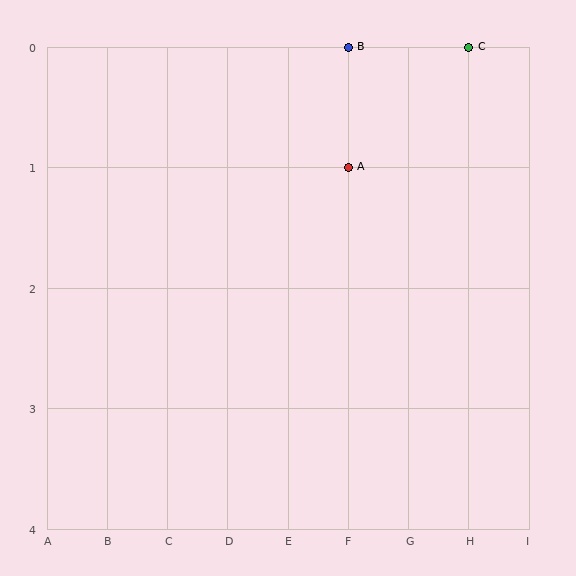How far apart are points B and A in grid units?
Points B and A are 1 row apart.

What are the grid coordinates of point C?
Point C is at grid coordinates (H, 0).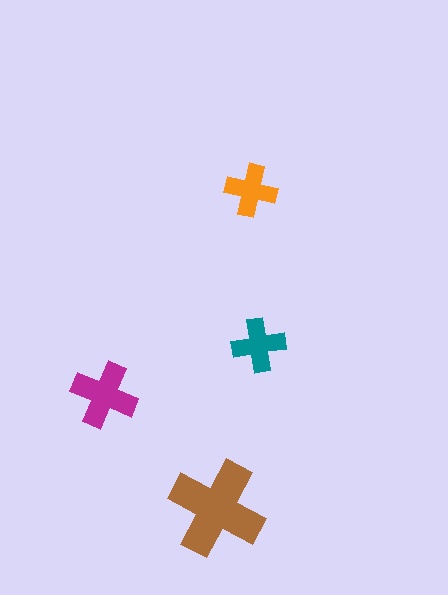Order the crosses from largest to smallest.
the brown one, the magenta one, the teal one, the orange one.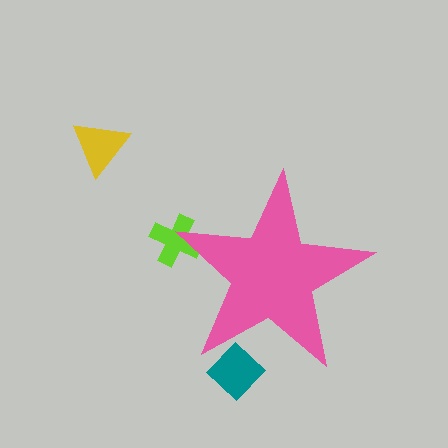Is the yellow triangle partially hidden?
No, the yellow triangle is fully visible.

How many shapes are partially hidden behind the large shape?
2 shapes are partially hidden.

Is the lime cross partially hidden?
Yes, the lime cross is partially hidden behind the pink star.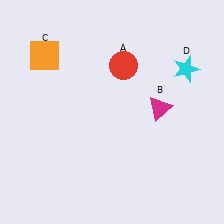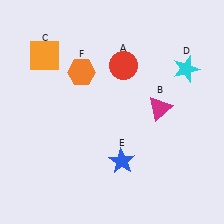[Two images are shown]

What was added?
A blue star (E), an orange hexagon (F) were added in Image 2.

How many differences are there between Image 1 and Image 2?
There are 2 differences between the two images.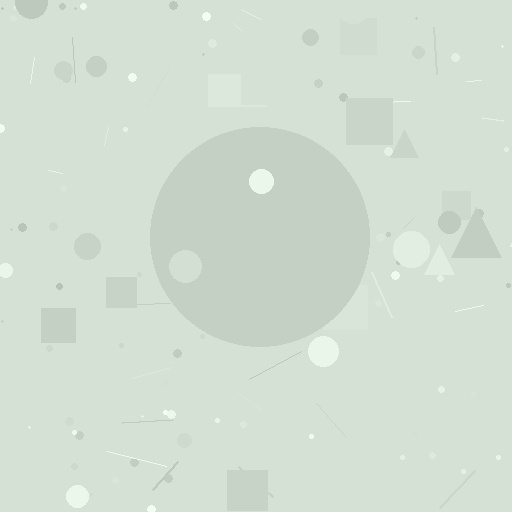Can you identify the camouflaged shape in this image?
The camouflaged shape is a circle.